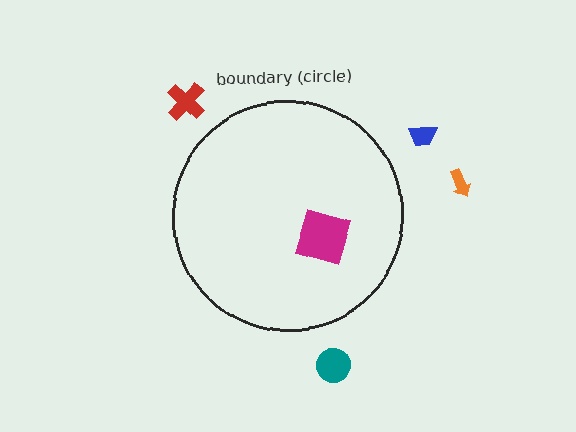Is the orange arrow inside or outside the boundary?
Outside.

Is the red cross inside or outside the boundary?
Outside.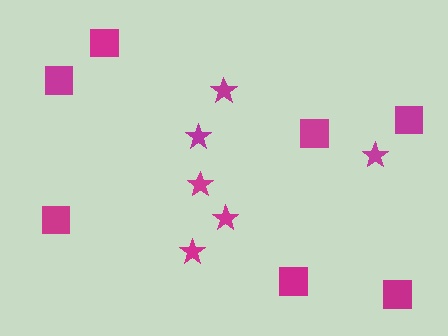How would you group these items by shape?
There are 2 groups: one group of stars (6) and one group of squares (7).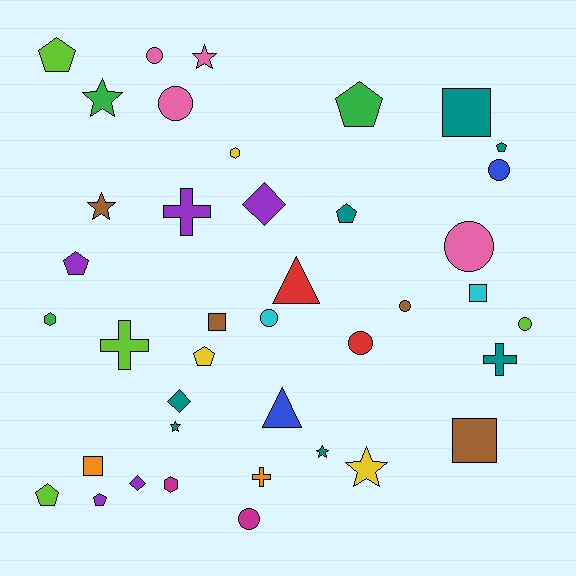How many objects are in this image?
There are 40 objects.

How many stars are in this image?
There are 6 stars.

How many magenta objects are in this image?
There are 2 magenta objects.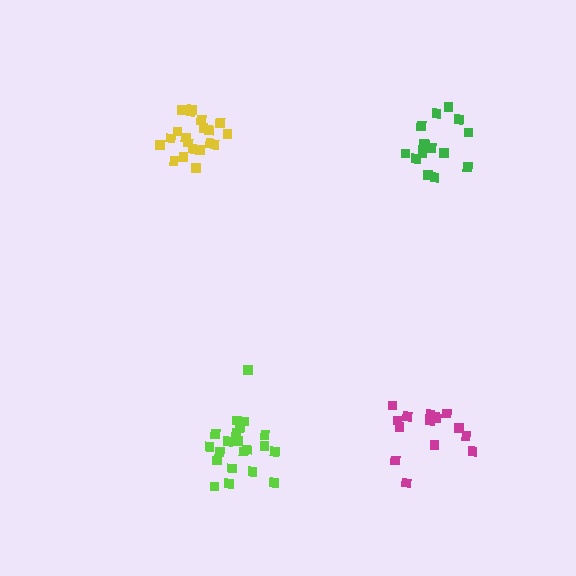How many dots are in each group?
Group 1: 15 dots, Group 2: 21 dots, Group 3: 20 dots, Group 4: 15 dots (71 total).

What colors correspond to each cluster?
The clusters are colored: magenta, lime, yellow, green.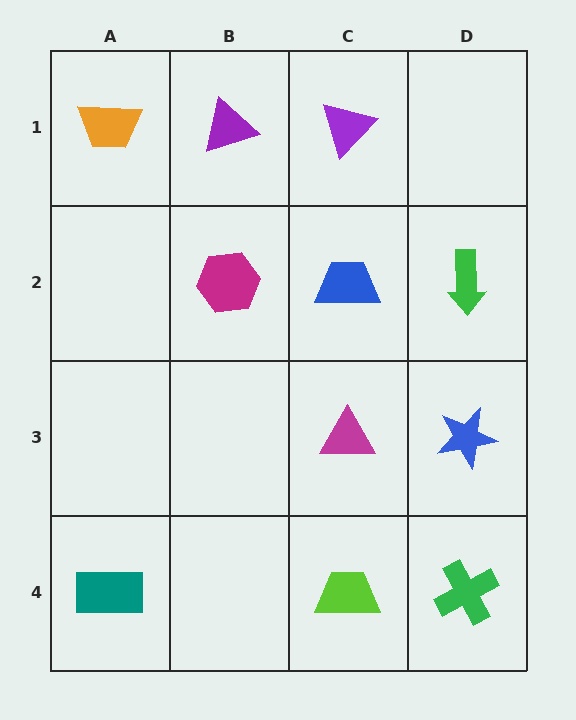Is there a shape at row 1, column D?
No, that cell is empty.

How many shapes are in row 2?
3 shapes.